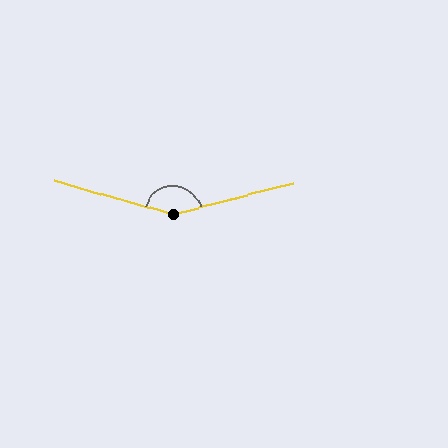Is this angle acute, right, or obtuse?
It is obtuse.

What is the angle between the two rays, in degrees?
Approximately 150 degrees.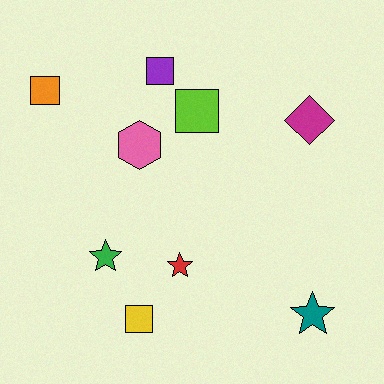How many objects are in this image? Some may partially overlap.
There are 9 objects.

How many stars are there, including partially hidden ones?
There are 3 stars.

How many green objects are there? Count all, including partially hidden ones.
There is 1 green object.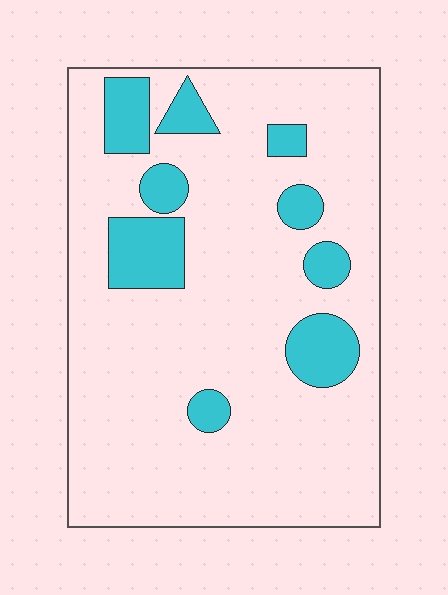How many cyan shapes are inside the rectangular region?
9.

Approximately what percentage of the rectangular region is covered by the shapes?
Approximately 15%.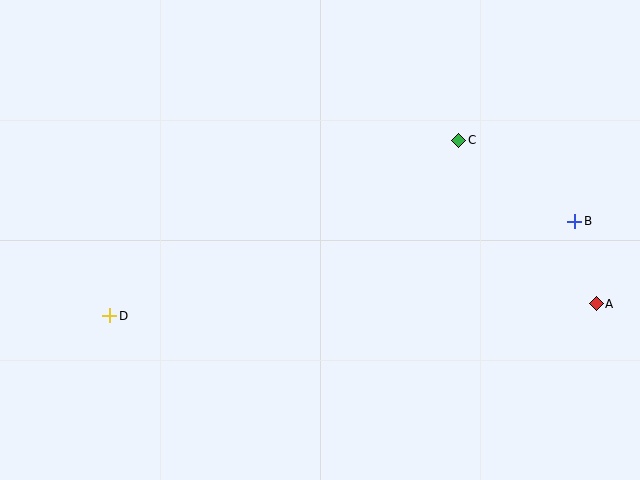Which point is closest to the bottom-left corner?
Point D is closest to the bottom-left corner.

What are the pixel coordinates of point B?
Point B is at (575, 221).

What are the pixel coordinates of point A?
Point A is at (596, 304).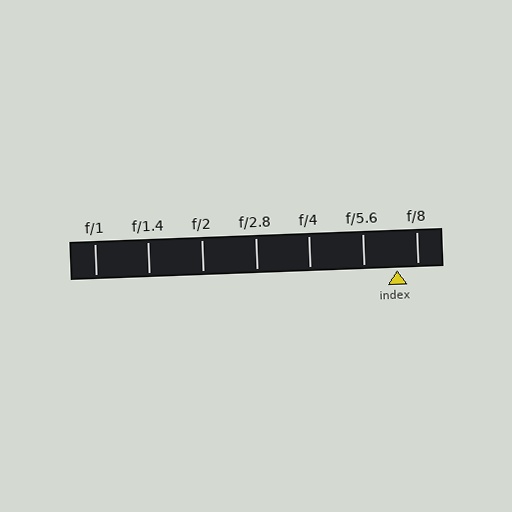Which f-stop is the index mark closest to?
The index mark is closest to f/8.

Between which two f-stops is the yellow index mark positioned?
The index mark is between f/5.6 and f/8.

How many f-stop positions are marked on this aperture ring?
There are 7 f-stop positions marked.